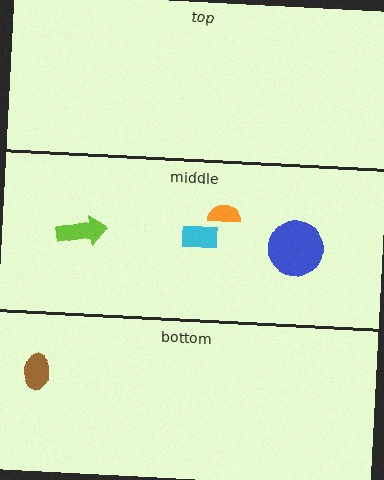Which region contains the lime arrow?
The middle region.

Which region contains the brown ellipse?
The bottom region.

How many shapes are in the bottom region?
1.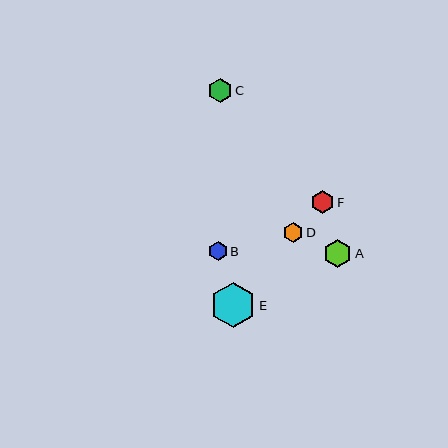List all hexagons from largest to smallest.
From largest to smallest: E, A, C, F, D, B.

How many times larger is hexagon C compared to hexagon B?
Hexagon C is approximately 1.3 times the size of hexagon B.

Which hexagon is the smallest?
Hexagon B is the smallest with a size of approximately 19 pixels.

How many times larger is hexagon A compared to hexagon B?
Hexagon A is approximately 1.5 times the size of hexagon B.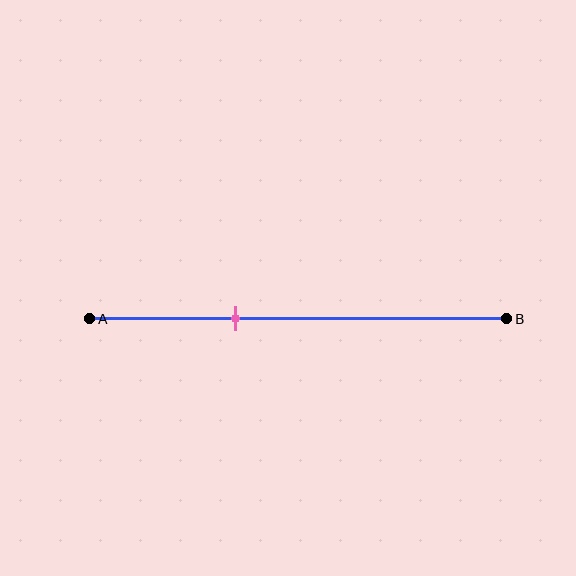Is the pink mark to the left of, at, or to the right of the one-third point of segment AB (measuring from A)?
The pink mark is approximately at the one-third point of segment AB.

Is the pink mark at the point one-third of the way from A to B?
Yes, the mark is approximately at the one-third point.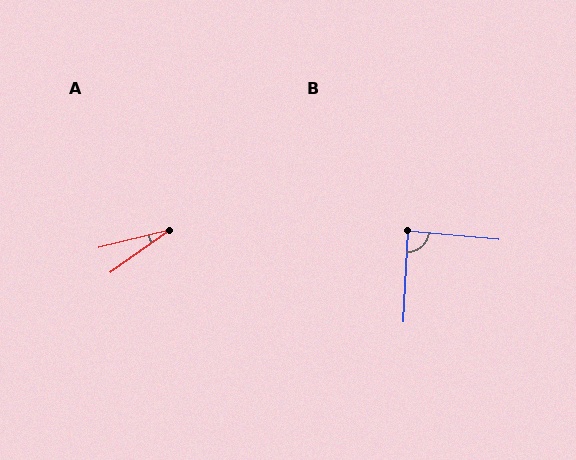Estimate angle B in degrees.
Approximately 87 degrees.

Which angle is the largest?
B, at approximately 87 degrees.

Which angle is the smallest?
A, at approximately 21 degrees.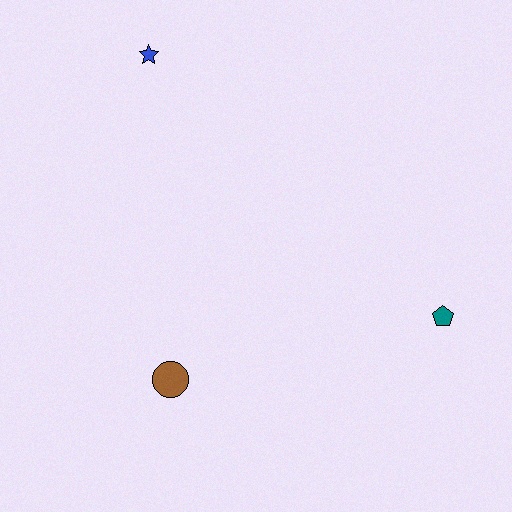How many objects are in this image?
There are 3 objects.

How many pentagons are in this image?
There is 1 pentagon.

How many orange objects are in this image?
There are no orange objects.